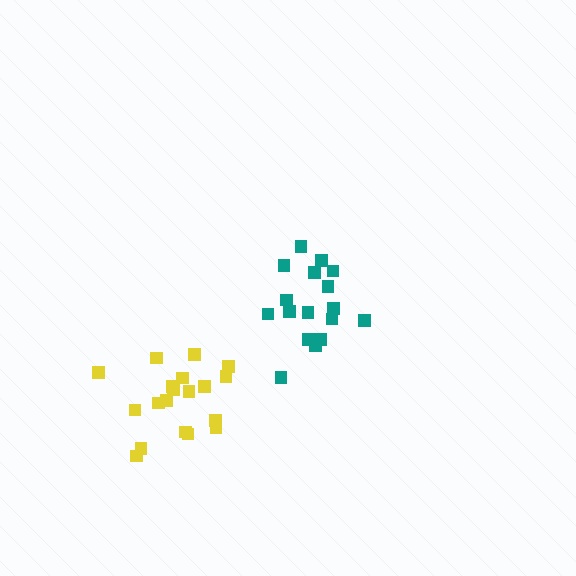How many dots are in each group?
Group 1: 17 dots, Group 2: 19 dots (36 total).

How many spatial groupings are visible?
There are 2 spatial groupings.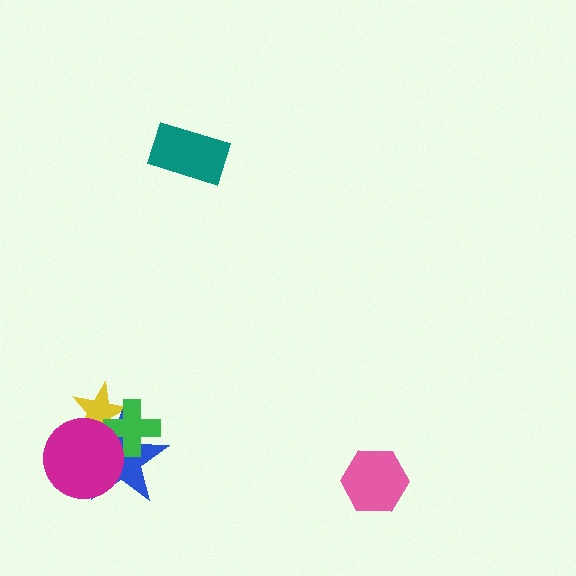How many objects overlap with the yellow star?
3 objects overlap with the yellow star.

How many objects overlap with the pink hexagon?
0 objects overlap with the pink hexagon.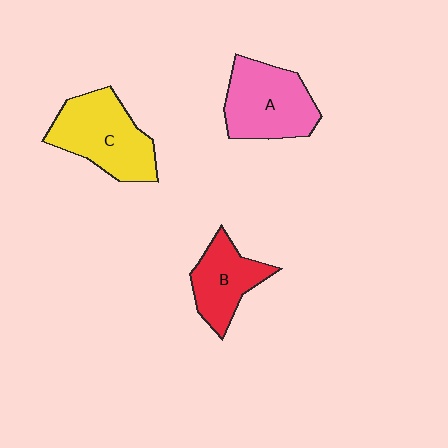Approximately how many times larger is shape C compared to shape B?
Approximately 1.4 times.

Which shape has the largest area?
Shape C (yellow).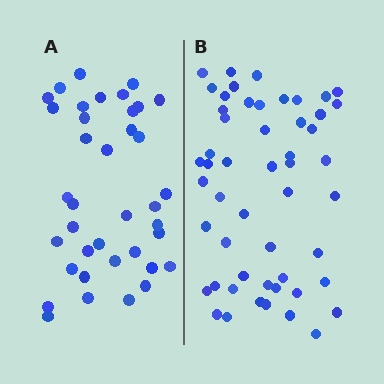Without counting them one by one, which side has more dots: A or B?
Region B (the right region) has more dots.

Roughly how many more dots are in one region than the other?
Region B has approximately 15 more dots than region A.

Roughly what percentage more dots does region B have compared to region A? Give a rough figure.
About 35% more.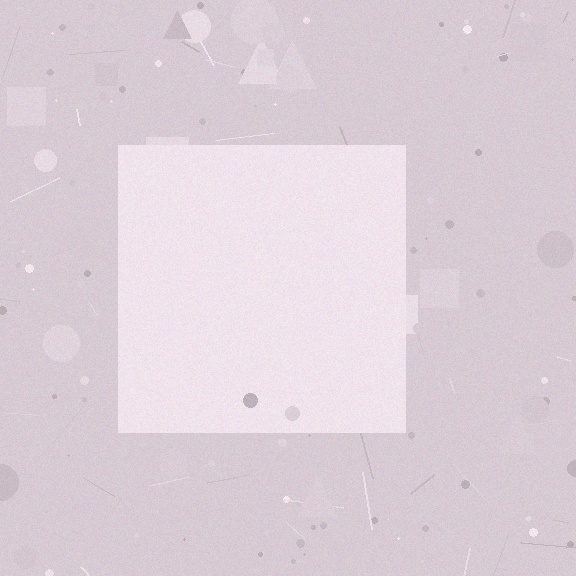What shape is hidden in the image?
A square is hidden in the image.